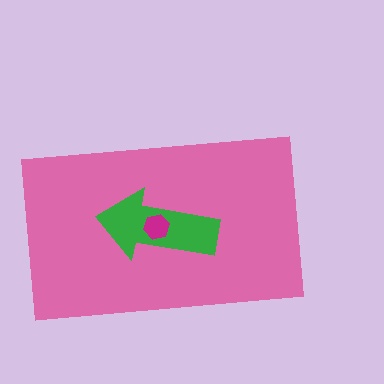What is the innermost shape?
The magenta hexagon.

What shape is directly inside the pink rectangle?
The green arrow.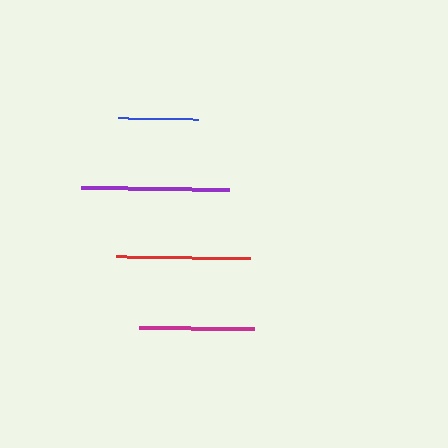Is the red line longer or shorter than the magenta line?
The red line is longer than the magenta line.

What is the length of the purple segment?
The purple segment is approximately 148 pixels long.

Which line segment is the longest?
The purple line is the longest at approximately 148 pixels.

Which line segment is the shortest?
The blue line is the shortest at approximately 80 pixels.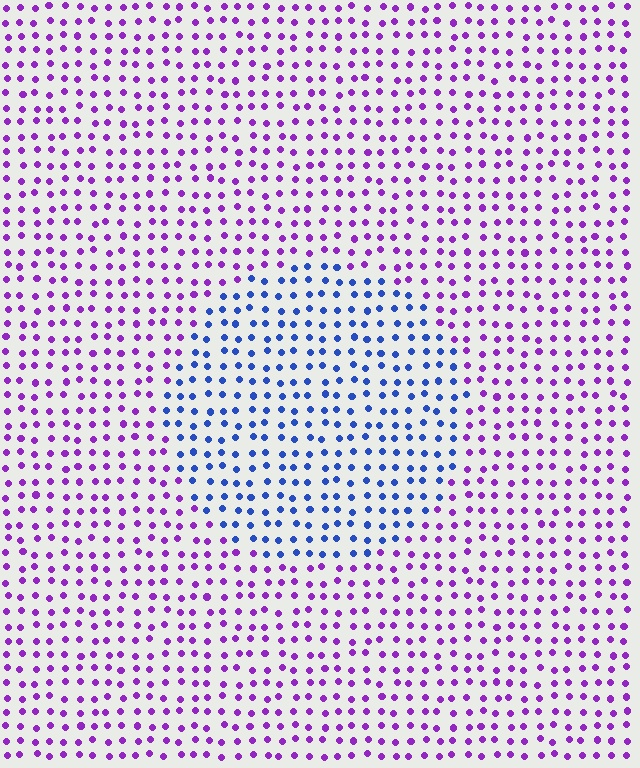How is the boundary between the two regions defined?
The boundary is defined purely by a slight shift in hue (about 57 degrees). Spacing, size, and orientation are identical on both sides.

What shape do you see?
I see a circle.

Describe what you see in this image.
The image is filled with small purple elements in a uniform arrangement. A circle-shaped region is visible where the elements are tinted to a slightly different hue, forming a subtle color boundary.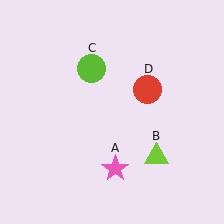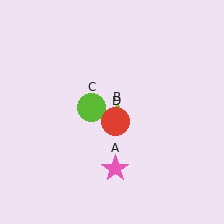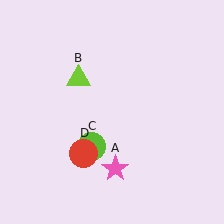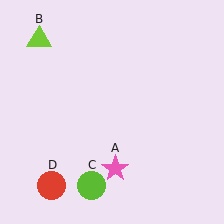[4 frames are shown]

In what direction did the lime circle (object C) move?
The lime circle (object C) moved down.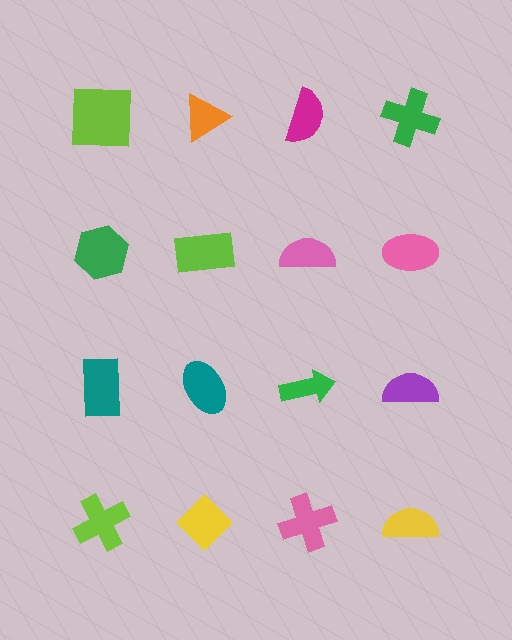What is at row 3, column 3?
A green arrow.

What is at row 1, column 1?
A lime square.